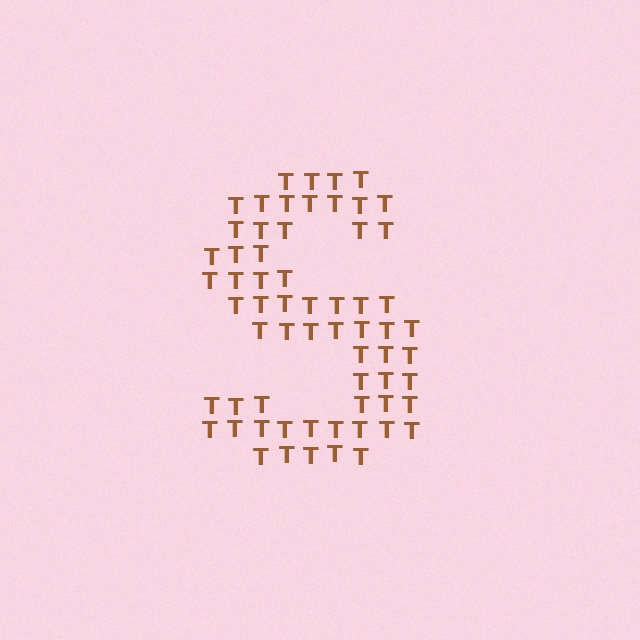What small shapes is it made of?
It is made of small letter T's.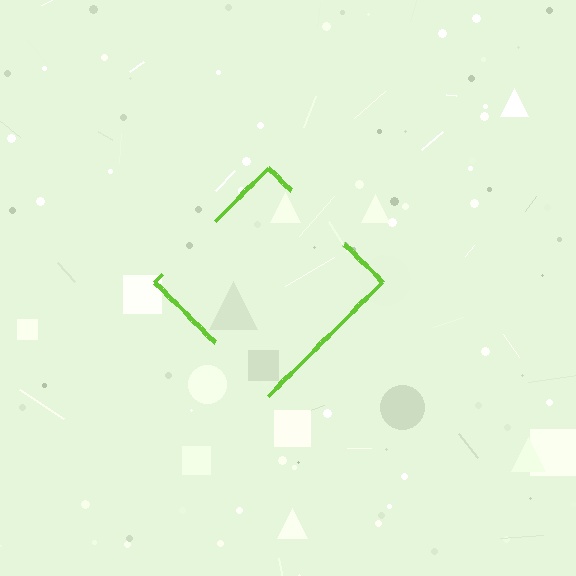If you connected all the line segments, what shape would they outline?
They would outline a diamond.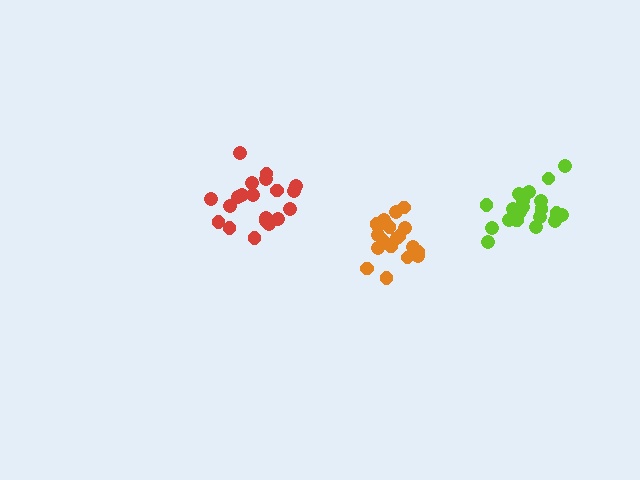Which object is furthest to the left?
The red cluster is leftmost.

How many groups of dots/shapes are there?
There are 3 groups.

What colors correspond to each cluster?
The clusters are colored: red, orange, lime.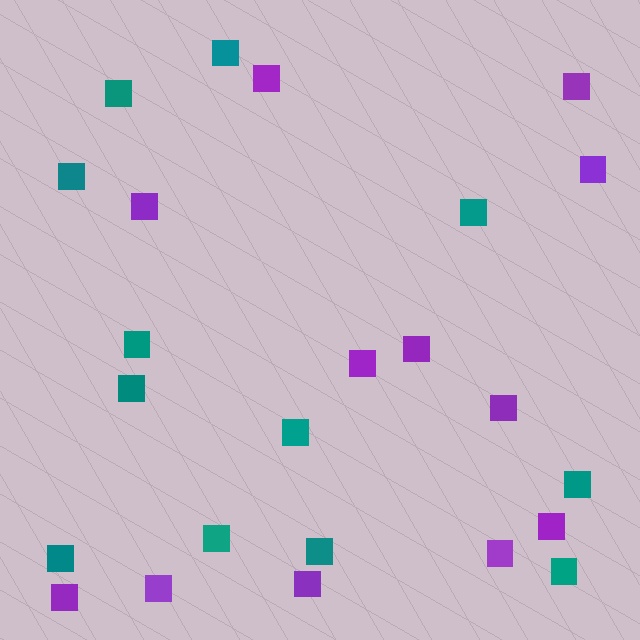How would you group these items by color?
There are 2 groups: one group of teal squares (12) and one group of purple squares (12).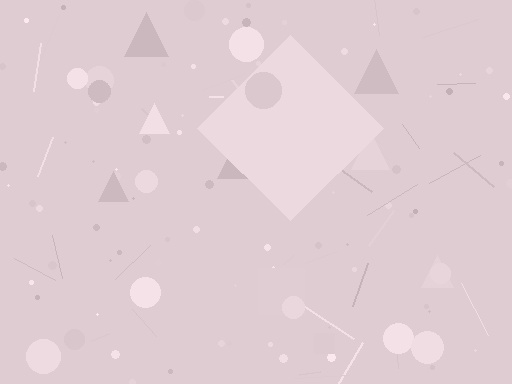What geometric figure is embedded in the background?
A diamond is embedded in the background.